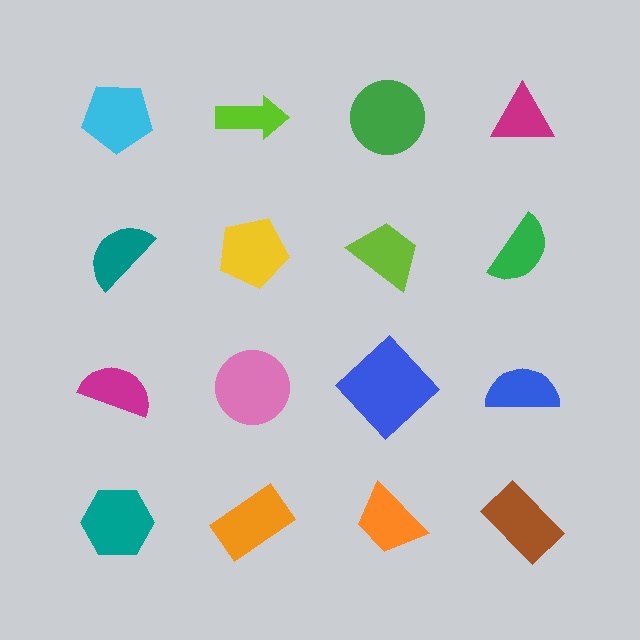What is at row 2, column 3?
A lime trapezoid.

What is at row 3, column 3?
A blue diamond.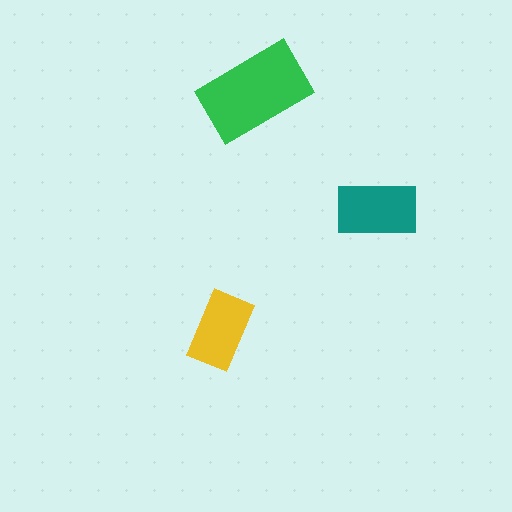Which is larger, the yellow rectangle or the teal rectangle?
The teal one.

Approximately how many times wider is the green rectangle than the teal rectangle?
About 1.5 times wider.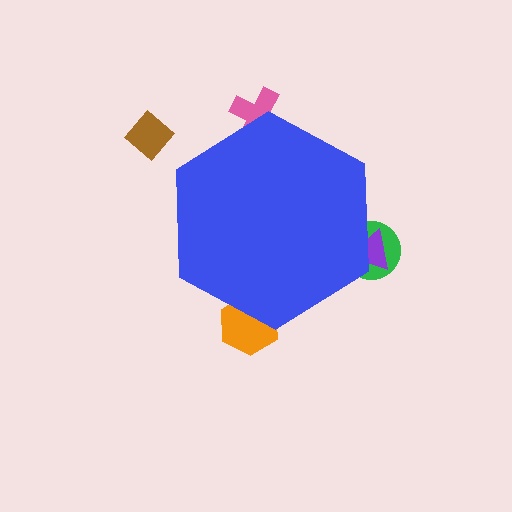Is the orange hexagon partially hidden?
Yes, the orange hexagon is partially hidden behind the blue hexagon.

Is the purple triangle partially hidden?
Yes, the purple triangle is partially hidden behind the blue hexagon.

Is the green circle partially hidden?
Yes, the green circle is partially hidden behind the blue hexagon.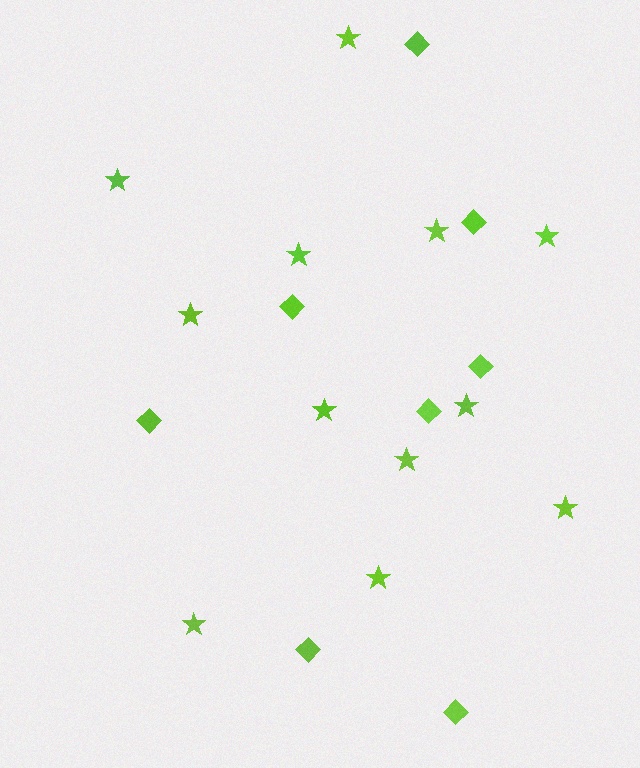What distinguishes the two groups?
There are 2 groups: one group of stars (12) and one group of diamonds (8).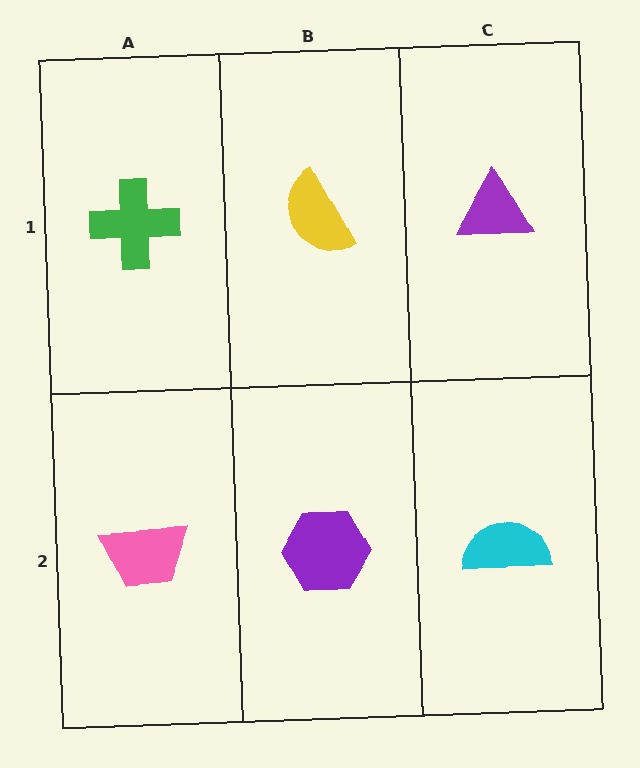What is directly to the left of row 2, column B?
A pink trapezoid.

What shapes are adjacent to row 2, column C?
A purple triangle (row 1, column C), a purple hexagon (row 2, column B).